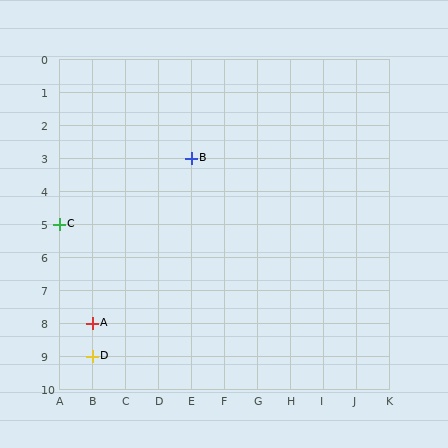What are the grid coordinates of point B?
Point B is at grid coordinates (E, 3).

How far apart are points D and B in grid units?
Points D and B are 3 columns and 6 rows apart (about 6.7 grid units diagonally).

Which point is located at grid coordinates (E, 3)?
Point B is at (E, 3).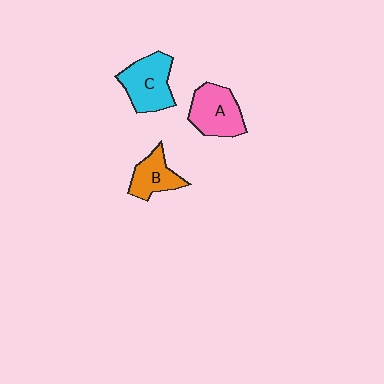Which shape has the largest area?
Shape C (cyan).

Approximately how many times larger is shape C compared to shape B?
Approximately 1.5 times.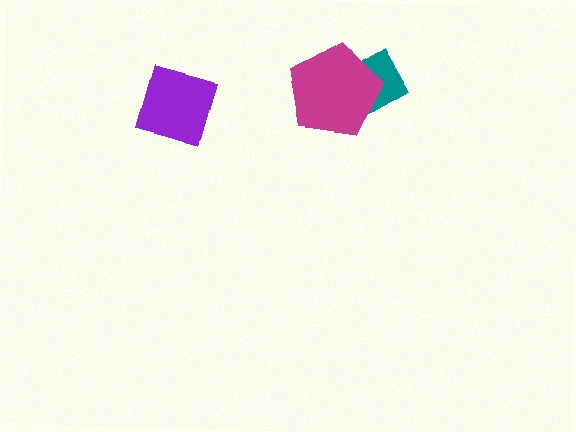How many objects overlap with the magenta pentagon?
1 object overlaps with the magenta pentagon.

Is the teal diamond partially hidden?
Yes, it is partially covered by another shape.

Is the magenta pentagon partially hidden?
No, no other shape covers it.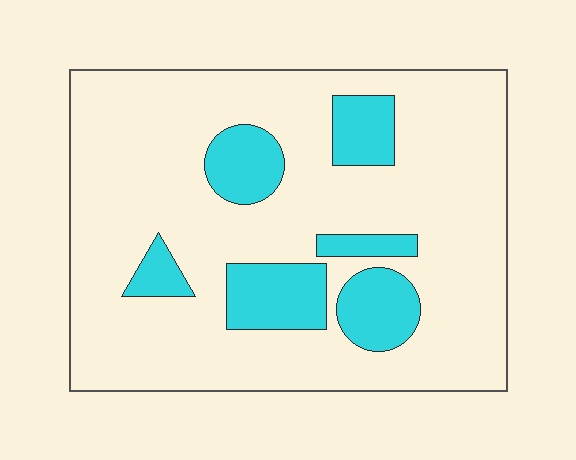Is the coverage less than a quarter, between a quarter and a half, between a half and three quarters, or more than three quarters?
Less than a quarter.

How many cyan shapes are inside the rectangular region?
6.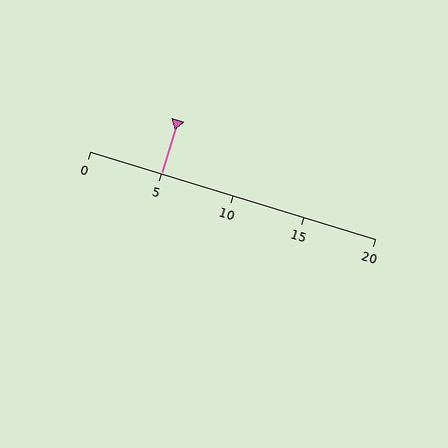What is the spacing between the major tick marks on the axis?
The major ticks are spaced 5 apart.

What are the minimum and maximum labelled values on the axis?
The axis runs from 0 to 20.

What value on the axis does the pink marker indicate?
The marker indicates approximately 5.